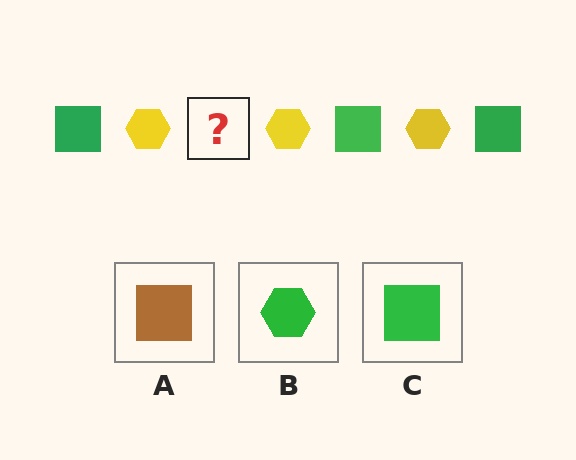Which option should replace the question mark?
Option C.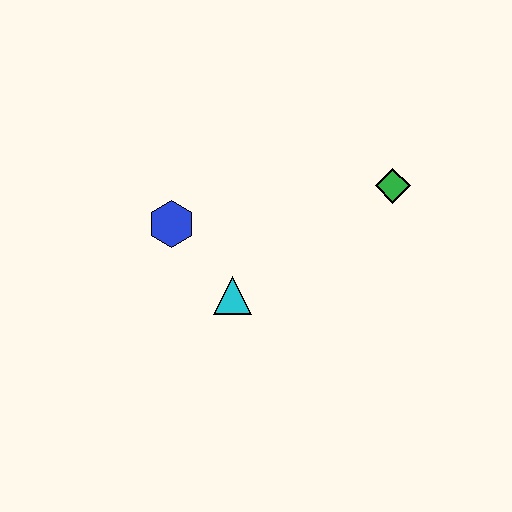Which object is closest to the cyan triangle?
The blue hexagon is closest to the cyan triangle.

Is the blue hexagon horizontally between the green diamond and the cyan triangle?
No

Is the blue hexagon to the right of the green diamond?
No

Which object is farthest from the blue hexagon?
The green diamond is farthest from the blue hexagon.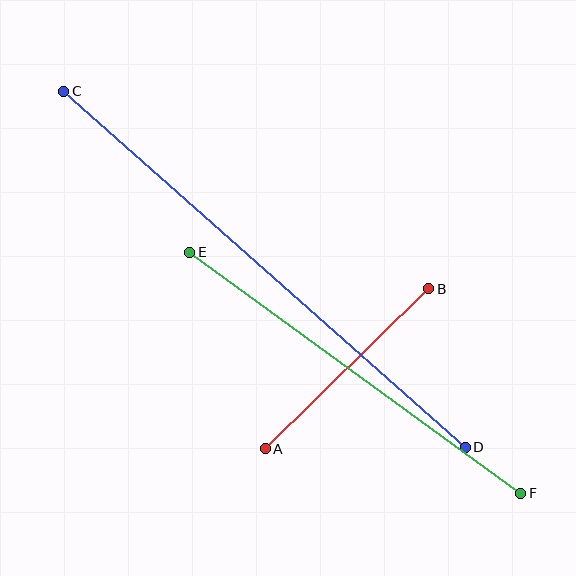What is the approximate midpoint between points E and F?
The midpoint is at approximately (355, 373) pixels.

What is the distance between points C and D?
The distance is approximately 537 pixels.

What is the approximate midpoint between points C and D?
The midpoint is at approximately (264, 269) pixels.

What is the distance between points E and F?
The distance is approximately 410 pixels.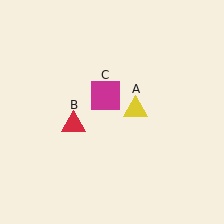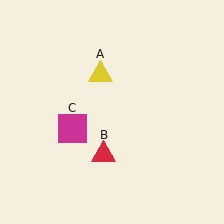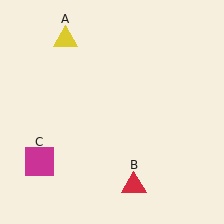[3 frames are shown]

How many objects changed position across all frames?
3 objects changed position: yellow triangle (object A), red triangle (object B), magenta square (object C).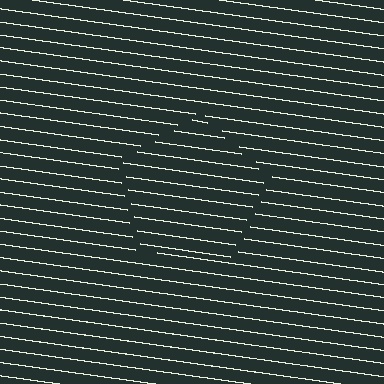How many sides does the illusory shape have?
5 sides — the line-ends trace a pentagon.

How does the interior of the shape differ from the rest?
The interior of the shape contains the same grating, shifted by half a period — the contour is defined by the phase discontinuity where line-ends from the inner and outer gratings abut.